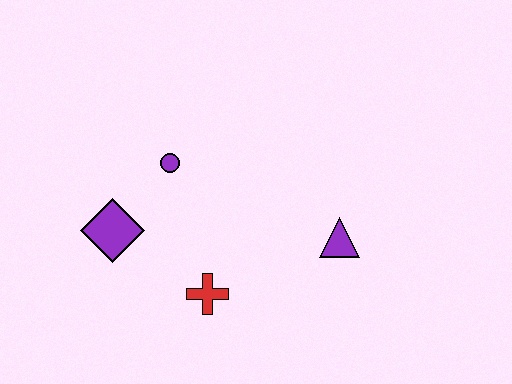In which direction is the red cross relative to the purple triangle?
The red cross is to the left of the purple triangle.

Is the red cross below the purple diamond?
Yes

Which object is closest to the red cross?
The purple diamond is closest to the red cross.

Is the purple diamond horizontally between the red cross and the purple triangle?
No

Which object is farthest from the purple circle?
The purple triangle is farthest from the purple circle.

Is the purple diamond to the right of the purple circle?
No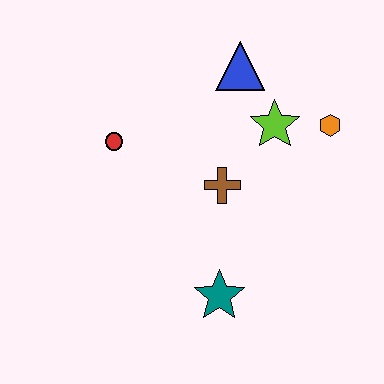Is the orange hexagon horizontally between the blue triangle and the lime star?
No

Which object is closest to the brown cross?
The lime star is closest to the brown cross.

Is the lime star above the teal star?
Yes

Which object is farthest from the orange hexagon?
The red circle is farthest from the orange hexagon.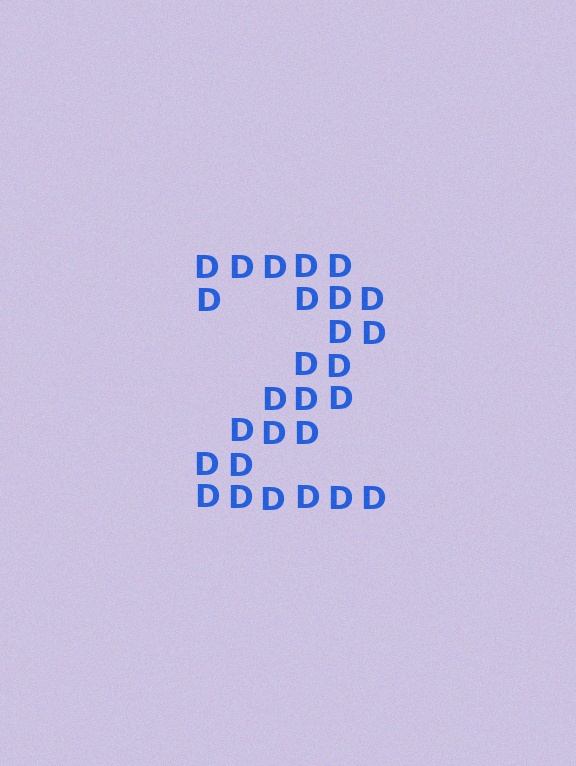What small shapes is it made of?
It is made of small letter D's.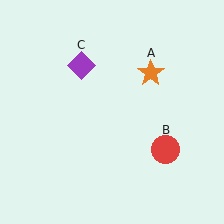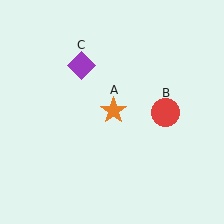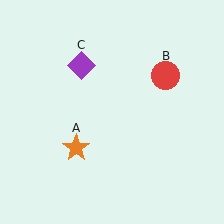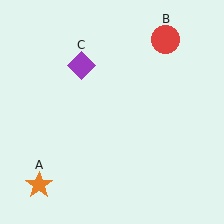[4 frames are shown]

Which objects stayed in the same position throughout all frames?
Purple diamond (object C) remained stationary.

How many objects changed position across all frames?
2 objects changed position: orange star (object A), red circle (object B).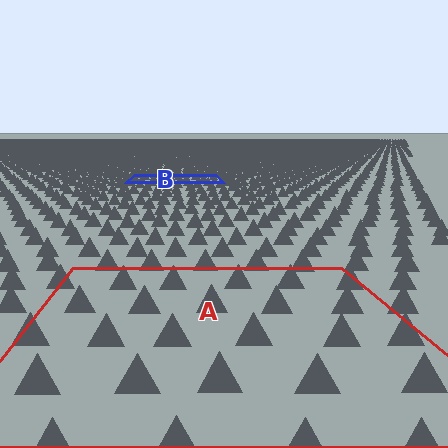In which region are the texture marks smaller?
The texture marks are smaller in region B, because it is farther away.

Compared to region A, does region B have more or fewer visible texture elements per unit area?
Region B has more texture elements per unit area — they are packed more densely because it is farther away.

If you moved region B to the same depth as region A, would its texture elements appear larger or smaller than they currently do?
They would appear larger. At a closer depth, the same texture elements are projected at a bigger on-screen size.